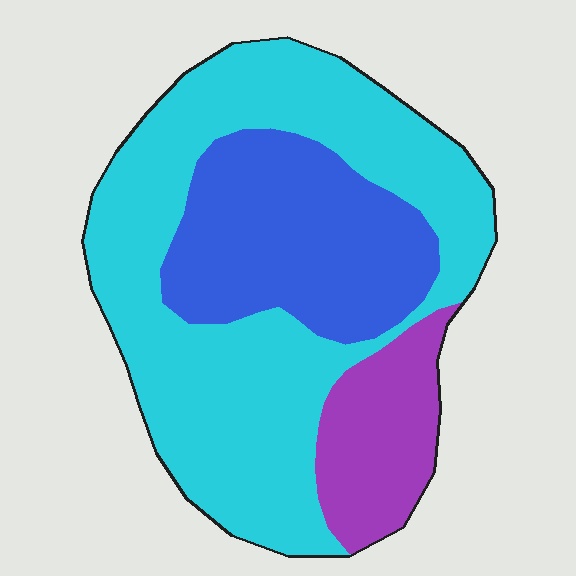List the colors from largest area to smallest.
From largest to smallest: cyan, blue, purple.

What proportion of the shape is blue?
Blue covers around 30% of the shape.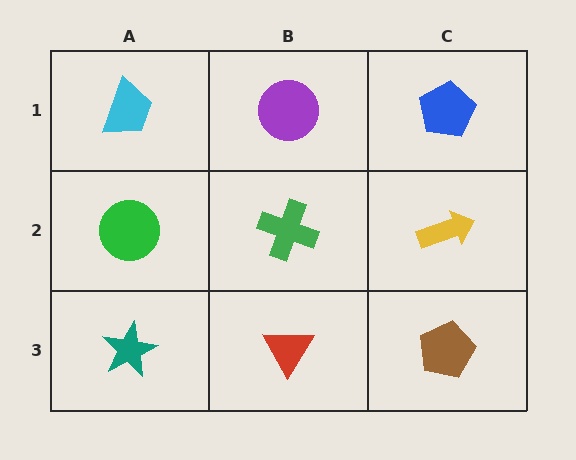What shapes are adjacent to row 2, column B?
A purple circle (row 1, column B), a red triangle (row 3, column B), a green circle (row 2, column A), a yellow arrow (row 2, column C).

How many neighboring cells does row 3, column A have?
2.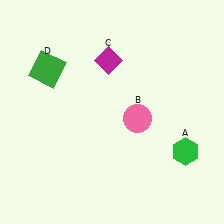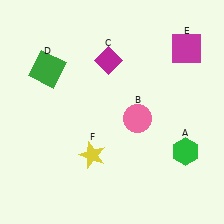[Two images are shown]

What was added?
A magenta square (E), a yellow star (F) were added in Image 2.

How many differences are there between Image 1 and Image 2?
There are 2 differences between the two images.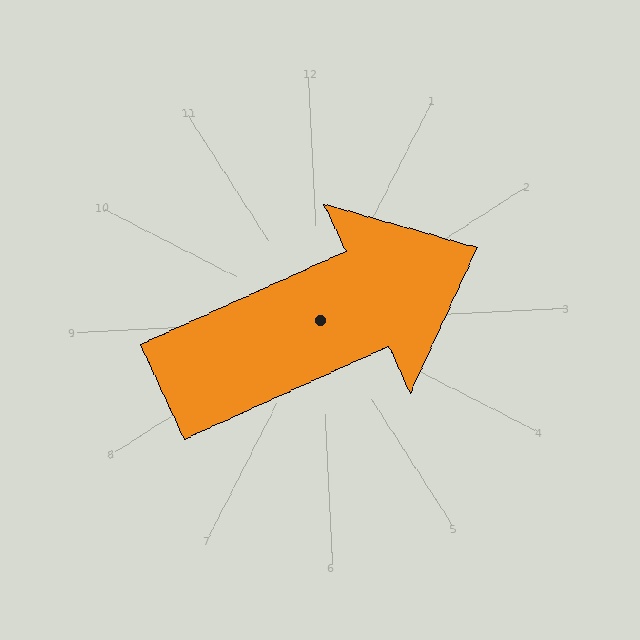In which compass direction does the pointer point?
East.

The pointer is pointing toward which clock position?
Roughly 2 o'clock.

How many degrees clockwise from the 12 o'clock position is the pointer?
Approximately 68 degrees.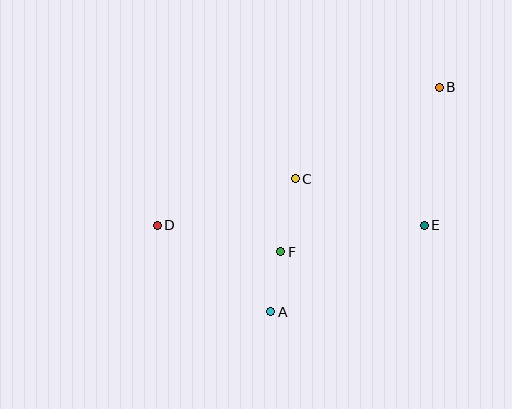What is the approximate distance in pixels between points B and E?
The distance between B and E is approximately 139 pixels.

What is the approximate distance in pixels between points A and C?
The distance between A and C is approximately 136 pixels.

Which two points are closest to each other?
Points A and F are closest to each other.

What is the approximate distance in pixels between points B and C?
The distance between B and C is approximately 170 pixels.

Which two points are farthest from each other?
Points B and D are farthest from each other.